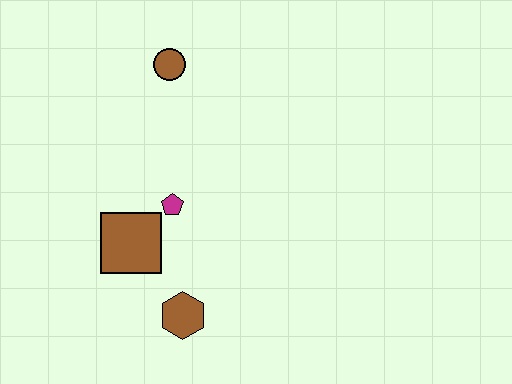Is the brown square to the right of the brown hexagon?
No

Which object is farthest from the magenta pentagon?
The brown circle is farthest from the magenta pentagon.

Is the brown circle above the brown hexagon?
Yes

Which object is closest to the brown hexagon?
The brown square is closest to the brown hexagon.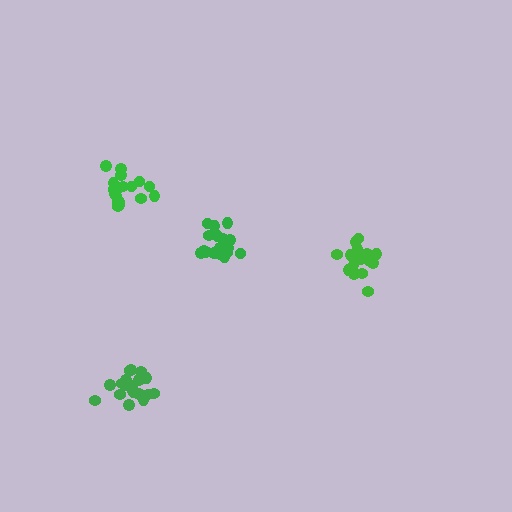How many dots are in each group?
Group 1: 18 dots, Group 2: 20 dots, Group 3: 18 dots, Group 4: 21 dots (77 total).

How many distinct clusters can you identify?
There are 4 distinct clusters.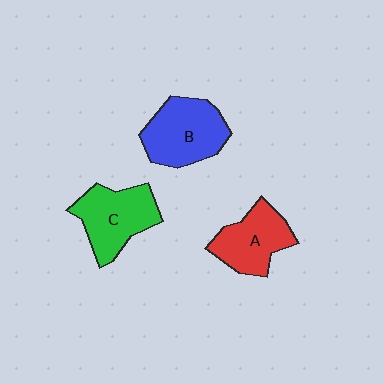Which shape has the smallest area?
Shape A (red).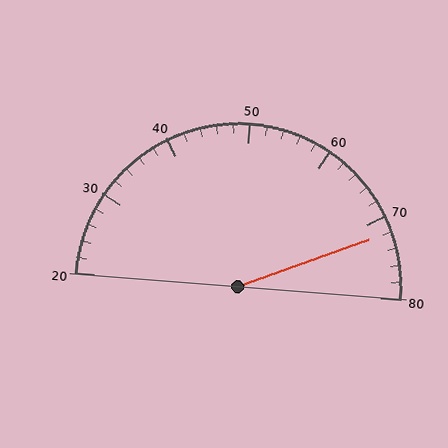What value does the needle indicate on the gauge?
The needle indicates approximately 72.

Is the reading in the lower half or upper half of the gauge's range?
The reading is in the upper half of the range (20 to 80).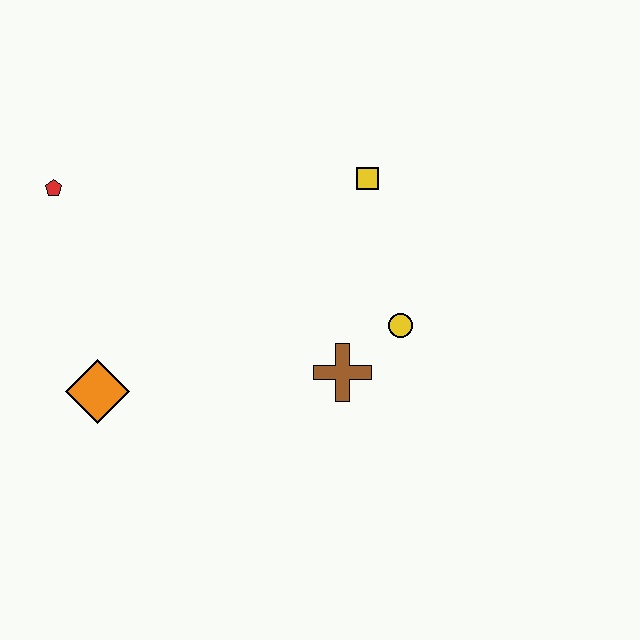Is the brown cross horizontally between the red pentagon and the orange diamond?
No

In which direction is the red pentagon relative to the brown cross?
The red pentagon is to the left of the brown cross.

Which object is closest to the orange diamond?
The red pentagon is closest to the orange diamond.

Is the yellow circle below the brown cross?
No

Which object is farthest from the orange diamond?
The yellow square is farthest from the orange diamond.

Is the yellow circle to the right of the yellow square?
Yes